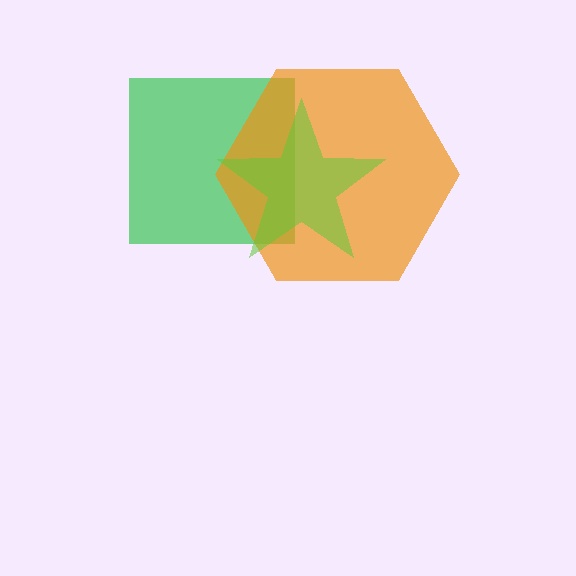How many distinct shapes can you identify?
There are 3 distinct shapes: a green square, an orange hexagon, a lime star.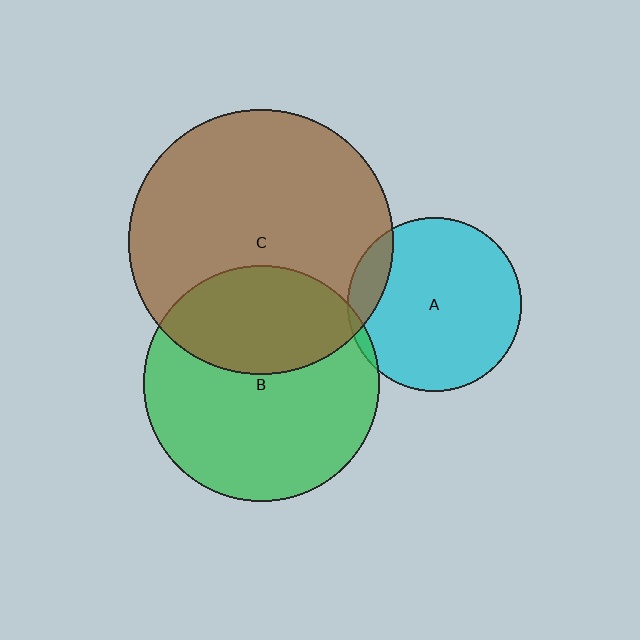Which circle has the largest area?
Circle C (brown).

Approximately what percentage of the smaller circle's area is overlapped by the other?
Approximately 5%.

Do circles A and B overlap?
Yes.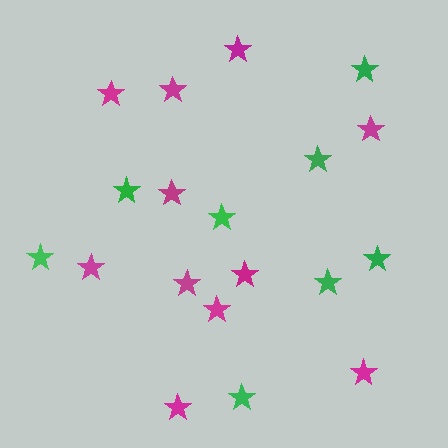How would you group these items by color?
There are 2 groups: one group of magenta stars (11) and one group of green stars (8).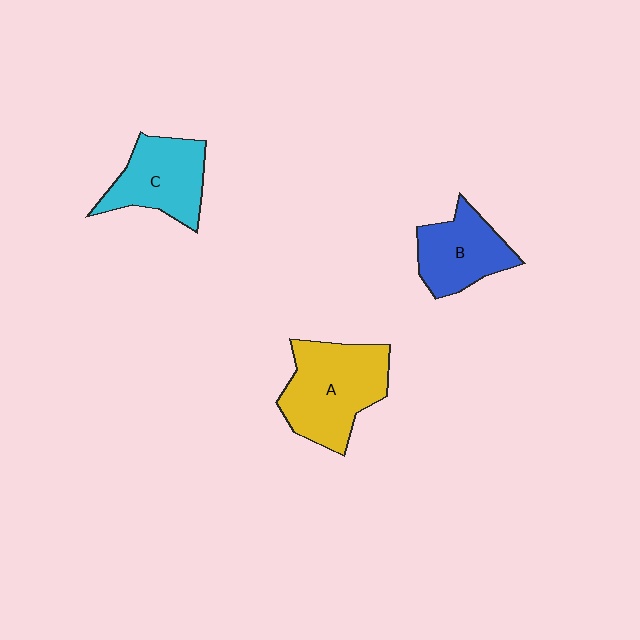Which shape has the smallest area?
Shape B (blue).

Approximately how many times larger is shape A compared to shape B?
Approximately 1.5 times.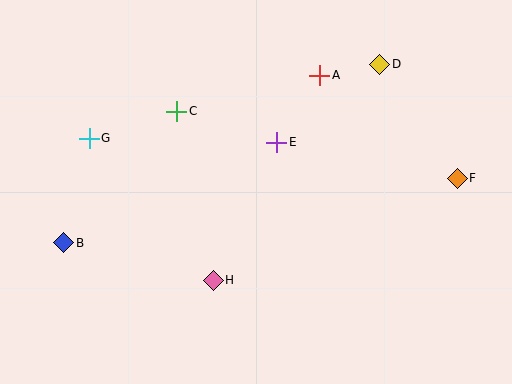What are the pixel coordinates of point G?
Point G is at (89, 138).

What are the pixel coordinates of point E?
Point E is at (277, 142).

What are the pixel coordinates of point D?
Point D is at (380, 64).